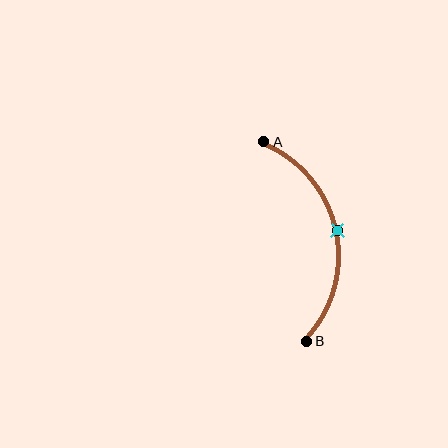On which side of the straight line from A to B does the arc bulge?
The arc bulges to the right of the straight line connecting A and B.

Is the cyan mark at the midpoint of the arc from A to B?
Yes. The cyan mark lies on the arc at equal arc-length from both A and B — it is the arc midpoint.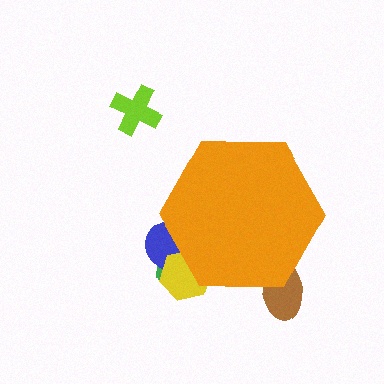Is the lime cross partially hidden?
No, the lime cross is fully visible.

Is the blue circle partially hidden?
Yes, the blue circle is partially hidden behind the orange hexagon.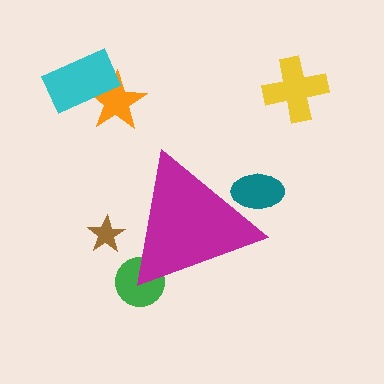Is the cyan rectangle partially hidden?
No, the cyan rectangle is fully visible.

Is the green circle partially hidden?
Yes, the green circle is partially hidden behind the magenta triangle.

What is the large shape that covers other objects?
A magenta triangle.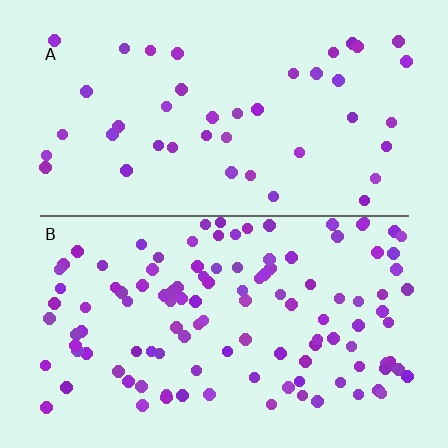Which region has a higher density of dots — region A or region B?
B (the bottom).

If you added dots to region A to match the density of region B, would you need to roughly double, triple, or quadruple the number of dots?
Approximately triple.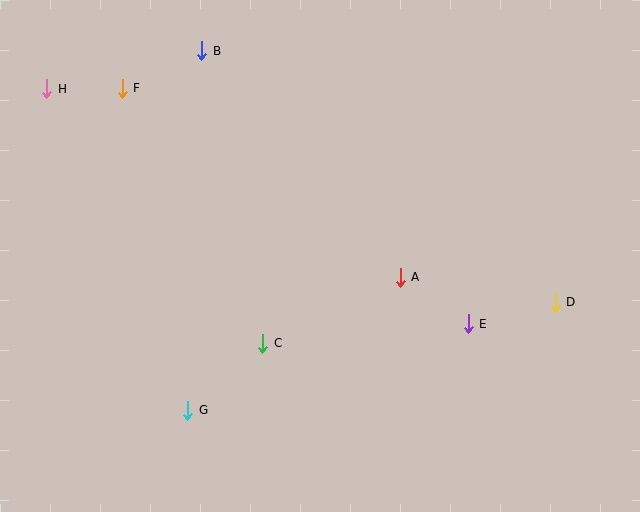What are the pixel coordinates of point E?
Point E is at (468, 324).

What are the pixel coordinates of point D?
Point D is at (555, 302).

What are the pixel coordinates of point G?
Point G is at (188, 410).